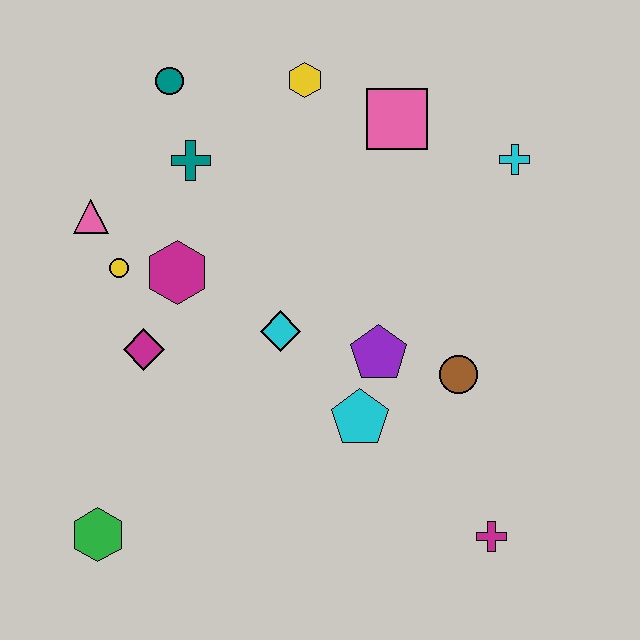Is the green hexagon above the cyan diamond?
No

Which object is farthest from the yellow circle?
The magenta cross is farthest from the yellow circle.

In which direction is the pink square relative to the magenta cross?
The pink square is above the magenta cross.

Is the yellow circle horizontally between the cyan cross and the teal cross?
No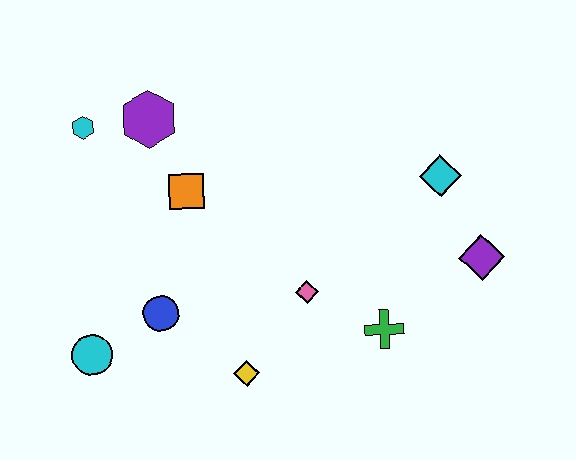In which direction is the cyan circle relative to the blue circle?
The cyan circle is to the left of the blue circle.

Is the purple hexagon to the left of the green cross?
Yes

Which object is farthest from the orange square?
The purple diamond is farthest from the orange square.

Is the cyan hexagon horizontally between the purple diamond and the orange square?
No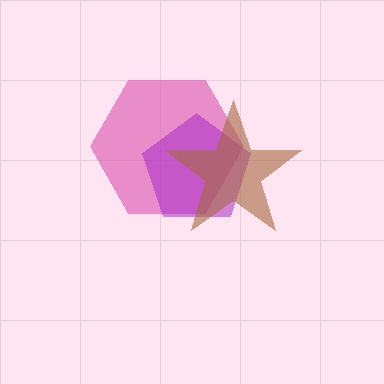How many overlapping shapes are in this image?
There are 3 overlapping shapes in the image.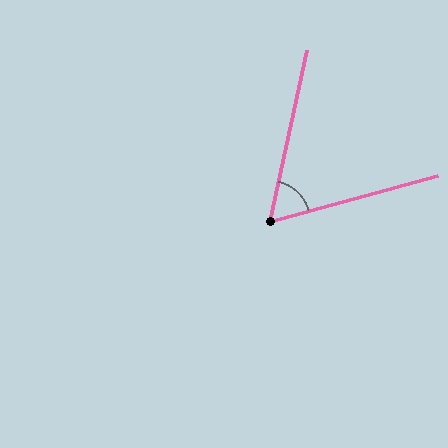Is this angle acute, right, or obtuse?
It is acute.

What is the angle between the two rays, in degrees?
Approximately 62 degrees.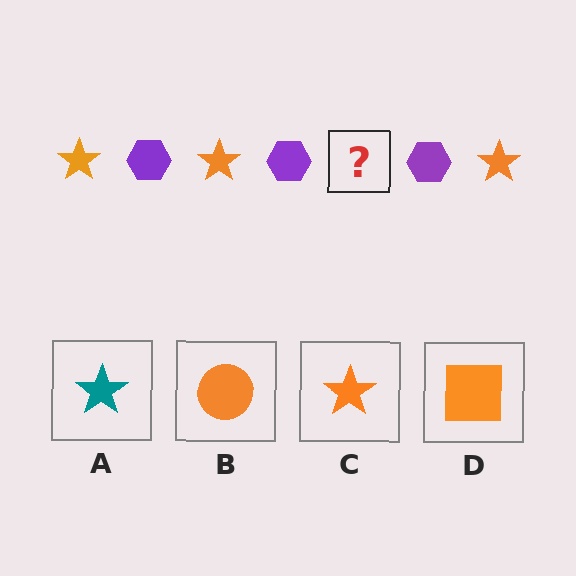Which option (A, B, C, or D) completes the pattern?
C.